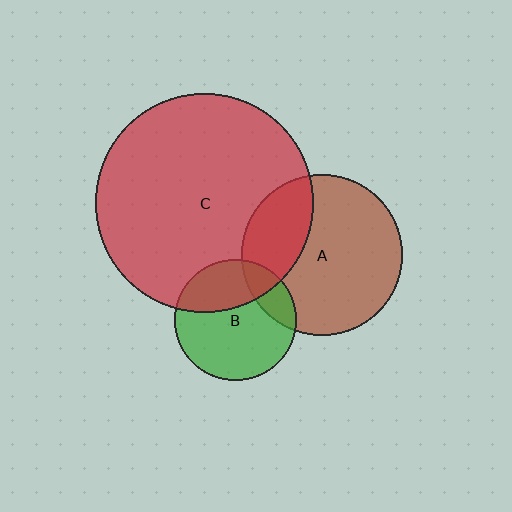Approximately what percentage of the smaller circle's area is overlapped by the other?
Approximately 35%.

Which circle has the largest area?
Circle C (red).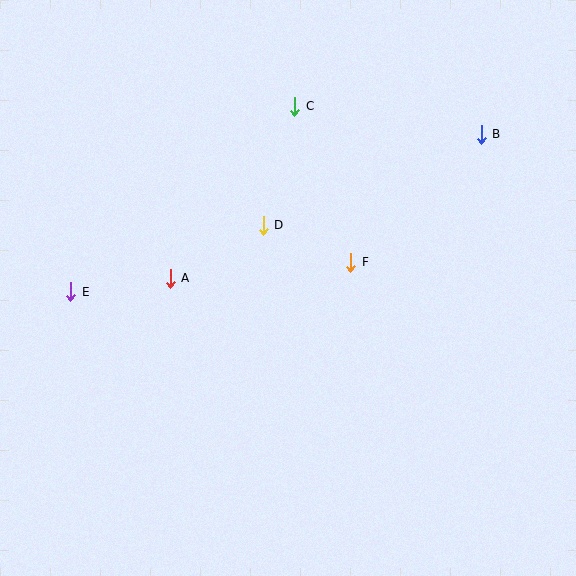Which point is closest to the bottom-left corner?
Point E is closest to the bottom-left corner.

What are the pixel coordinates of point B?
Point B is at (481, 134).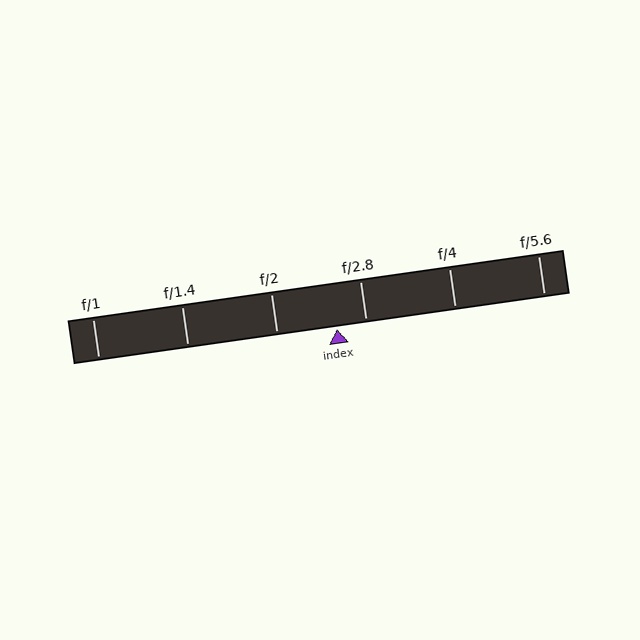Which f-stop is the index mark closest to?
The index mark is closest to f/2.8.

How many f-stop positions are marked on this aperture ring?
There are 6 f-stop positions marked.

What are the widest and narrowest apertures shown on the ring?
The widest aperture shown is f/1 and the narrowest is f/5.6.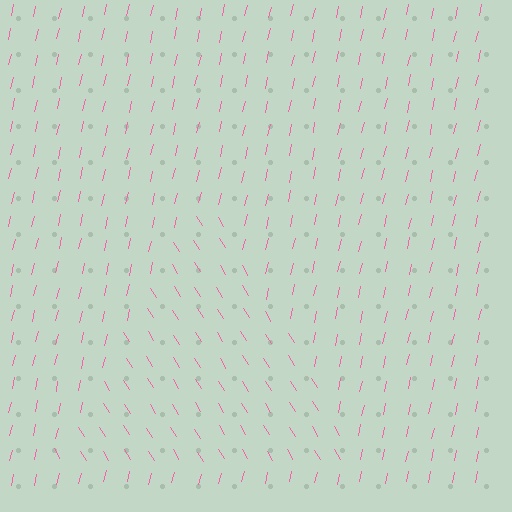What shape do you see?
I see a triangle.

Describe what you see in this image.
The image is filled with small pink line segments. A triangle region in the image has lines oriented differently from the surrounding lines, creating a visible texture boundary.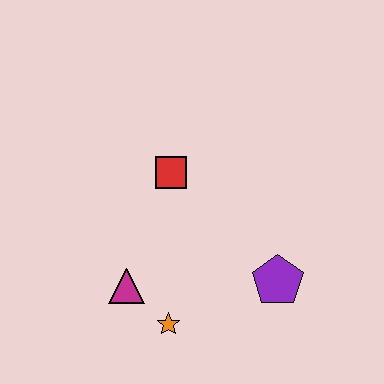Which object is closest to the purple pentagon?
The orange star is closest to the purple pentagon.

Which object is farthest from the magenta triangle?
The purple pentagon is farthest from the magenta triangle.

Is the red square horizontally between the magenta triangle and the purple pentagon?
Yes